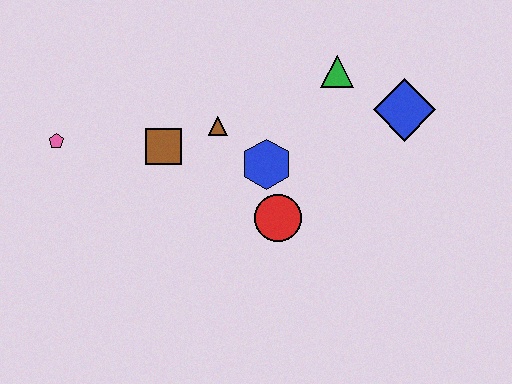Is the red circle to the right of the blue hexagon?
Yes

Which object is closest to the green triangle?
The blue diamond is closest to the green triangle.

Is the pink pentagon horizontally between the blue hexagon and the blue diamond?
No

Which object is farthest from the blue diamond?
The pink pentagon is farthest from the blue diamond.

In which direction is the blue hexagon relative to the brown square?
The blue hexagon is to the right of the brown square.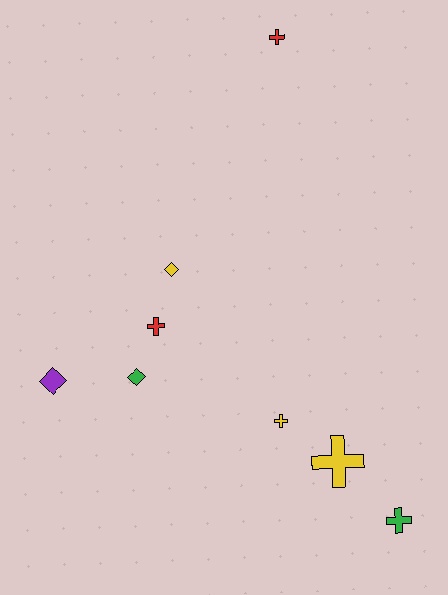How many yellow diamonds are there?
There is 1 yellow diamond.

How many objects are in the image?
There are 8 objects.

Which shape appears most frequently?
Cross, with 5 objects.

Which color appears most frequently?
Yellow, with 3 objects.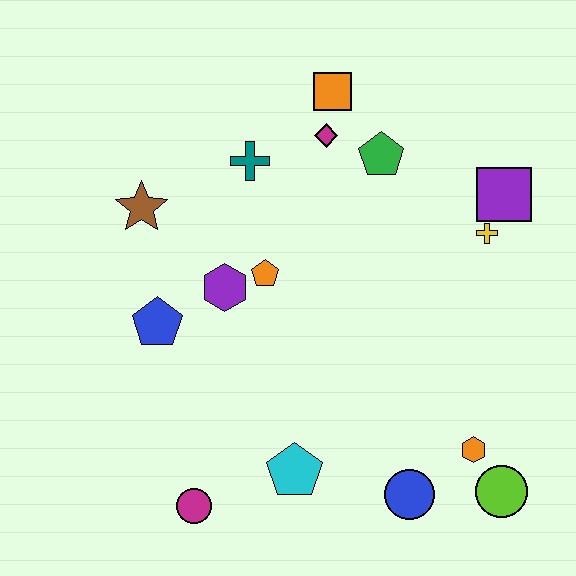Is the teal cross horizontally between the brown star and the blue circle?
Yes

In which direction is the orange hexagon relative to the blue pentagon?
The orange hexagon is to the right of the blue pentagon.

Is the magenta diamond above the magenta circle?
Yes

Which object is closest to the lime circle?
The orange hexagon is closest to the lime circle.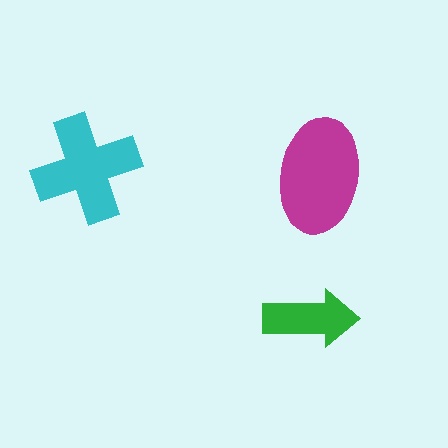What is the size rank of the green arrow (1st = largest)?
3rd.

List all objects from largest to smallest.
The magenta ellipse, the cyan cross, the green arrow.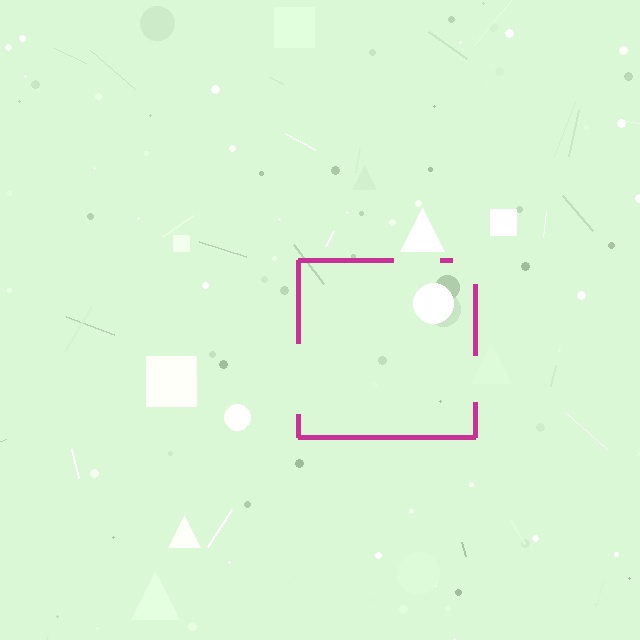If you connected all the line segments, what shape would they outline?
They would outline a square.